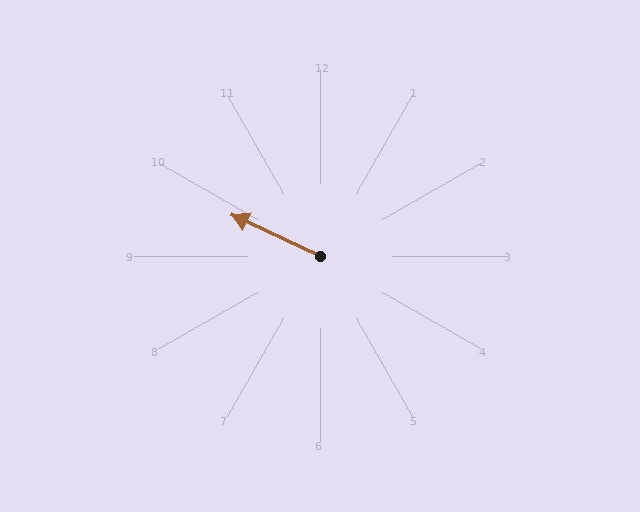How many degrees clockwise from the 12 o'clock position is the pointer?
Approximately 295 degrees.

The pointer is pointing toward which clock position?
Roughly 10 o'clock.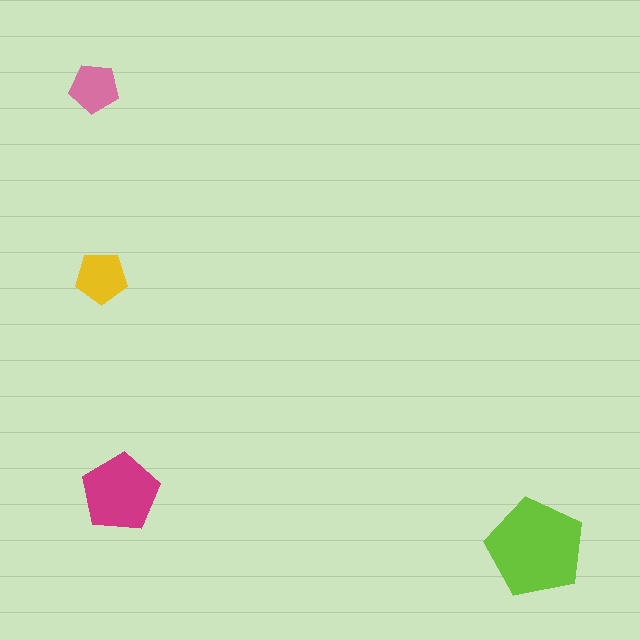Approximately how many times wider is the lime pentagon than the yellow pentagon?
About 2 times wider.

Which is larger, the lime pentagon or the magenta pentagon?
The lime one.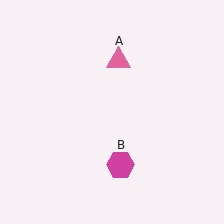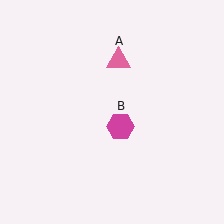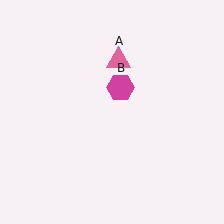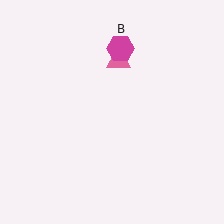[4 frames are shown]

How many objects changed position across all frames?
1 object changed position: magenta hexagon (object B).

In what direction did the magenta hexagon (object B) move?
The magenta hexagon (object B) moved up.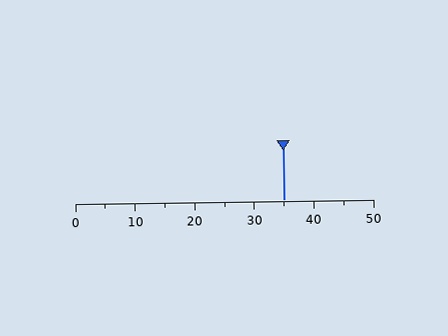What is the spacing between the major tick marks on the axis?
The major ticks are spaced 10 apart.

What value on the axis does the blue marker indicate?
The marker indicates approximately 35.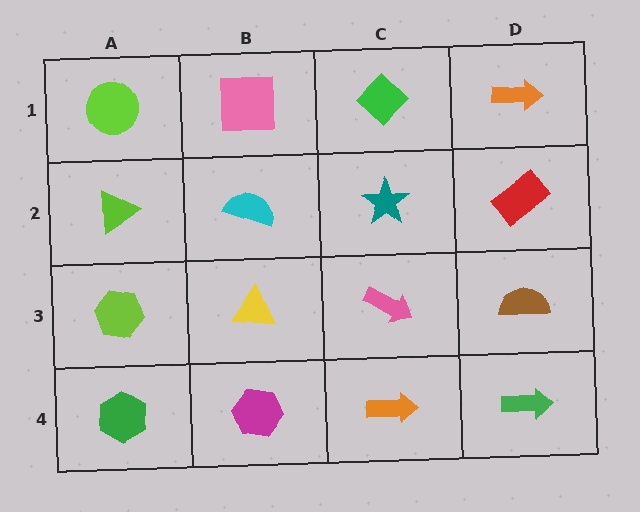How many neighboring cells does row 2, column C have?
4.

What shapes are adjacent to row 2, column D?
An orange arrow (row 1, column D), a brown semicircle (row 3, column D), a teal star (row 2, column C).